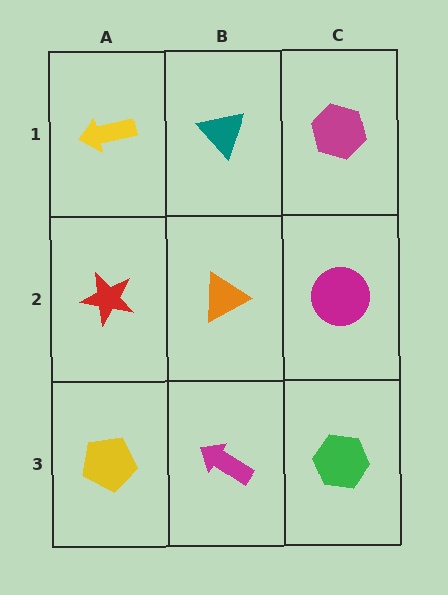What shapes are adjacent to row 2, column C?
A magenta hexagon (row 1, column C), a green hexagon (row 3, column C), an orange triangle (row 2, column B).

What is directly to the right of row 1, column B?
A magenta hexagon.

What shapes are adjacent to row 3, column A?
A red star (row 2, column A), a magenta arrow (row 3, column B).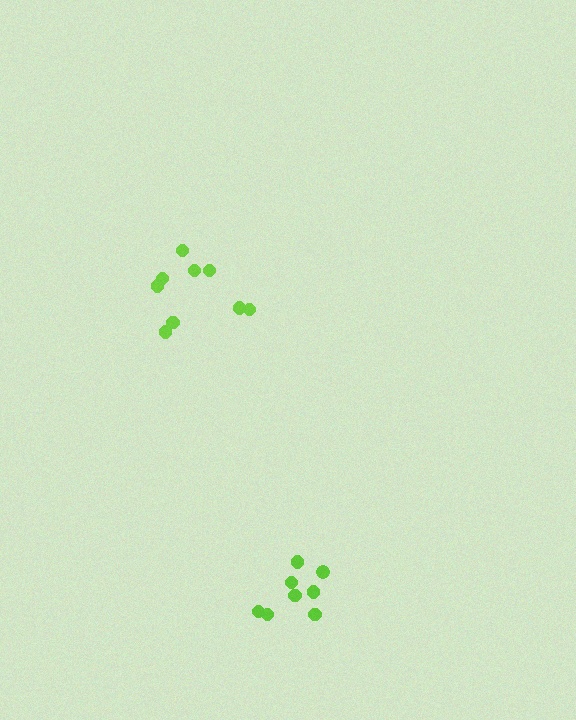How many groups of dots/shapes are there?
There are 2 groups.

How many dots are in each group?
Group 1: 8 dots, Group 2: 9 dots (17 total).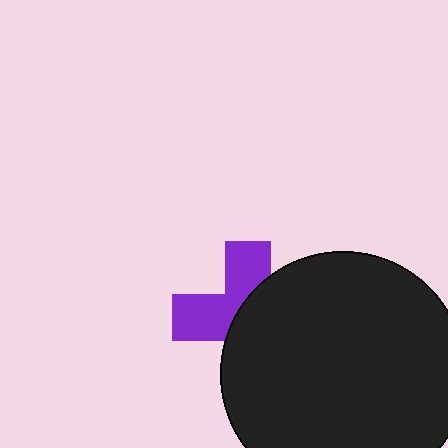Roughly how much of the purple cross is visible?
A small part of it is visible (roughly 43%).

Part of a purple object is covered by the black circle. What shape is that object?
It is a cross.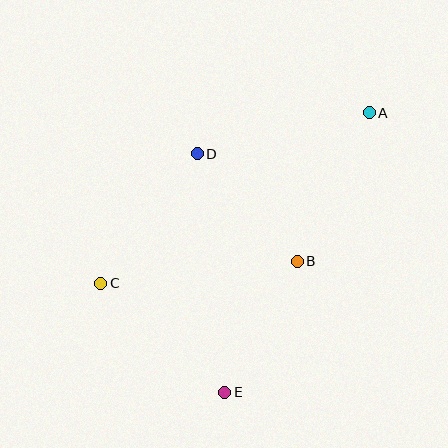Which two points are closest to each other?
Points B and D are closest to each other.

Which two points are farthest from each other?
Points A and C are farthest from each other.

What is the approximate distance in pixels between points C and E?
The distance between C and E is approximately 165 pixels.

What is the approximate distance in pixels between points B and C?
The distance between B and C is approximately 197 pixels.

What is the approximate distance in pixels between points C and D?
The distance between C and D is approximately 162 pixels.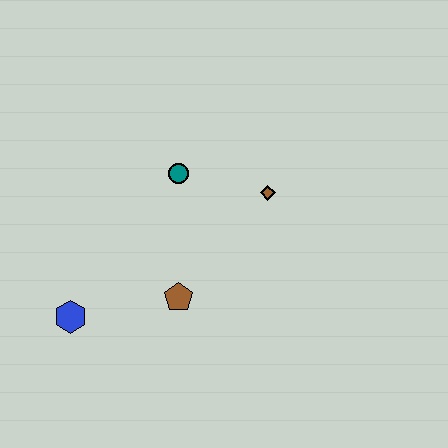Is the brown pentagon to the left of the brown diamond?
Yes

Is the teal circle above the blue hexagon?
Yes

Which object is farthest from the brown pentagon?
The brown diamond is farthest from the brown pentagon.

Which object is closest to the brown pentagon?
The blue hexagon is closest to the brown pentagon.